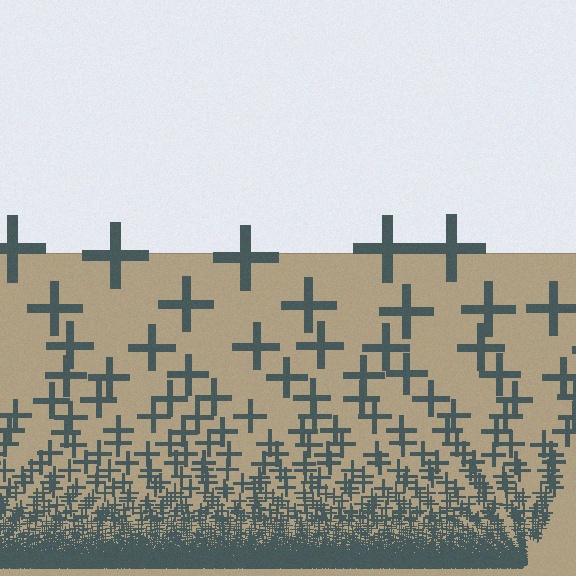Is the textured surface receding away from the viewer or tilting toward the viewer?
The surface appears to tilt toward the viewer. Texture elements get larger and sparser toward the top.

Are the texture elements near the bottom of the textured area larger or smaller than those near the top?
Smaller. The gradient is inverted — elements near the bottom are smaller and denser.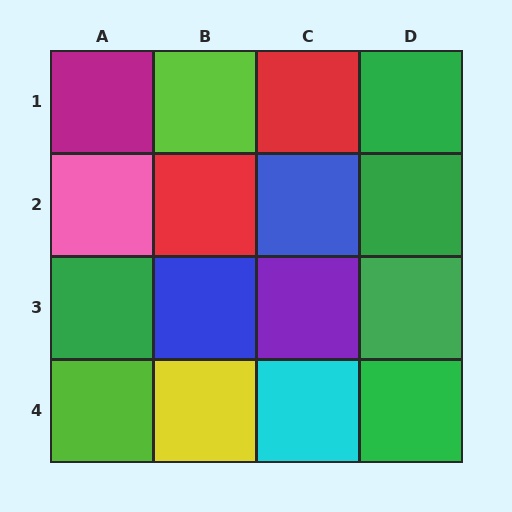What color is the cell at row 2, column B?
Red.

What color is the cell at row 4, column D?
Green.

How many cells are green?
5 cells are green.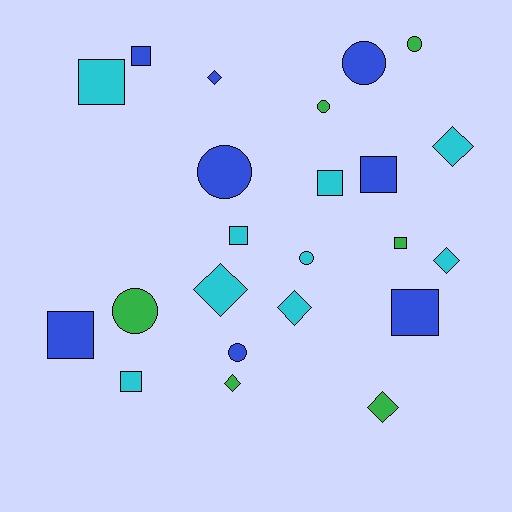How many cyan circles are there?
There is 1 cyan circle.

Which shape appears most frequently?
Square, with 9 objects.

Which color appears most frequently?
Cyan, with 9 objects.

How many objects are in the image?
There are 23 objects.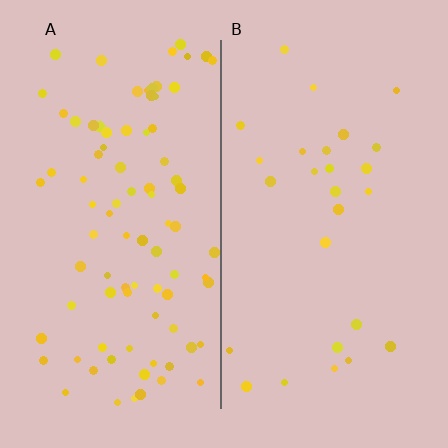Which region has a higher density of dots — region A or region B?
A (the left).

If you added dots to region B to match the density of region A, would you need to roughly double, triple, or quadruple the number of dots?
Approximately triple.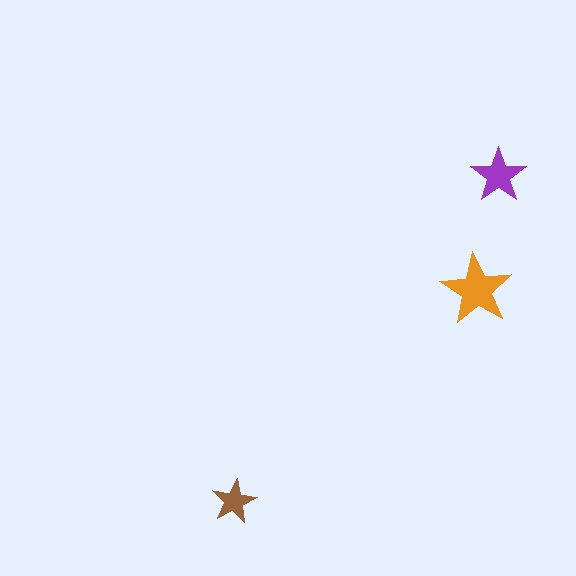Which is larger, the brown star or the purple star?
The purple one.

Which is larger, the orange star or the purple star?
The orange one.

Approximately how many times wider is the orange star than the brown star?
About 1.5 times wider.